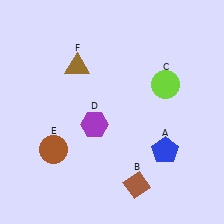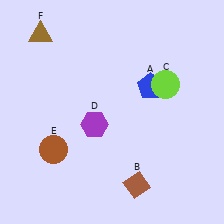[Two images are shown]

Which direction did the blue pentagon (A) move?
The blue pentagon (A) moved up.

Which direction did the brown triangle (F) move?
The brown triangle (F) moved left.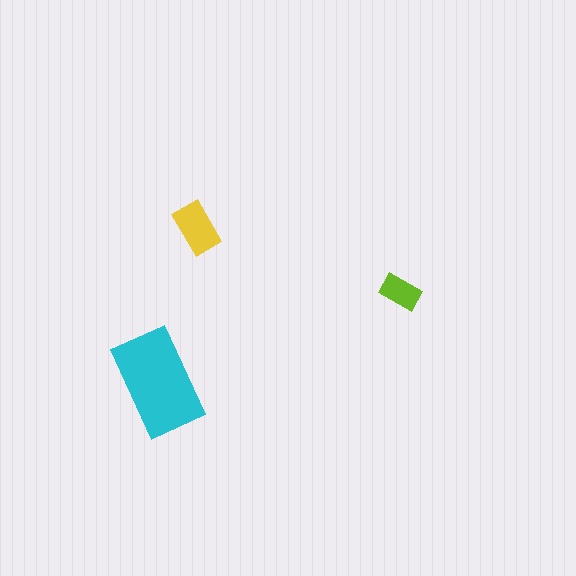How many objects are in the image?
There are 3 objects in the image.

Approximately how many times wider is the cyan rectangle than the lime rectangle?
About 2.5 times wider.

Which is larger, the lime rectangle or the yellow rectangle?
The yellow one.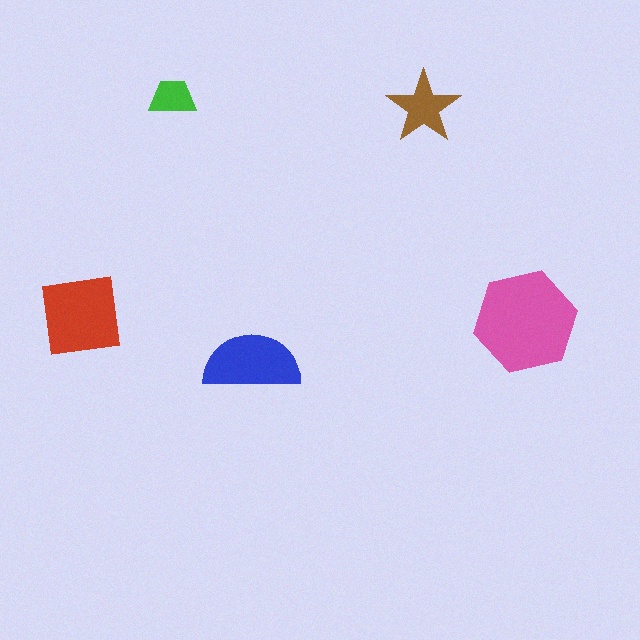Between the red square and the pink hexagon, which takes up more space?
The pink hexagon.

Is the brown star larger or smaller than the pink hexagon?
Smaller.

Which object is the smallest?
The green trapezoid.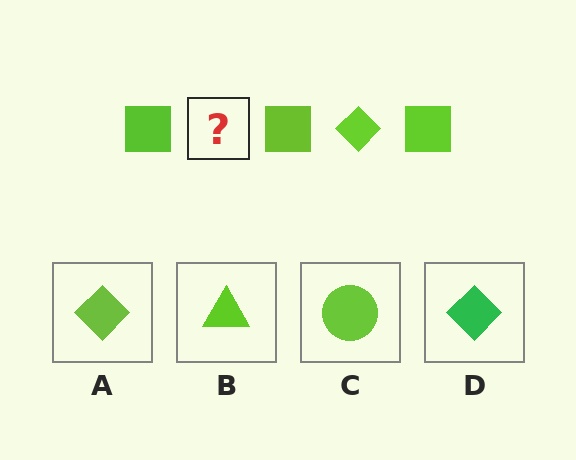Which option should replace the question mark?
Option A.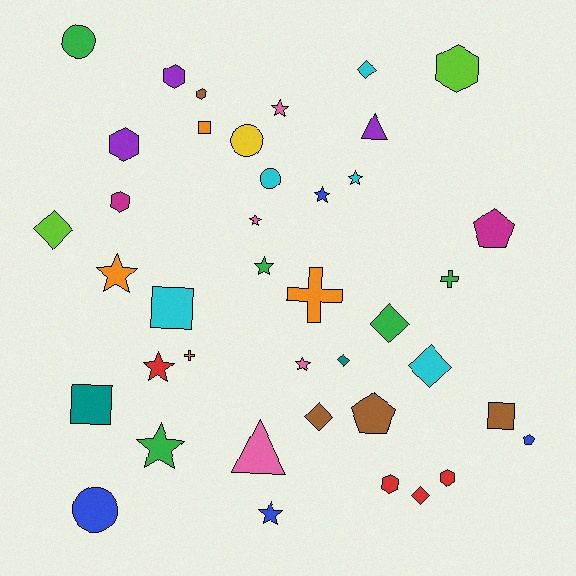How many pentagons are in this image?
There are 3 pentagons.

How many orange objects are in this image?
There are 4 orange objects.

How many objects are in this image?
There are 40 objects.